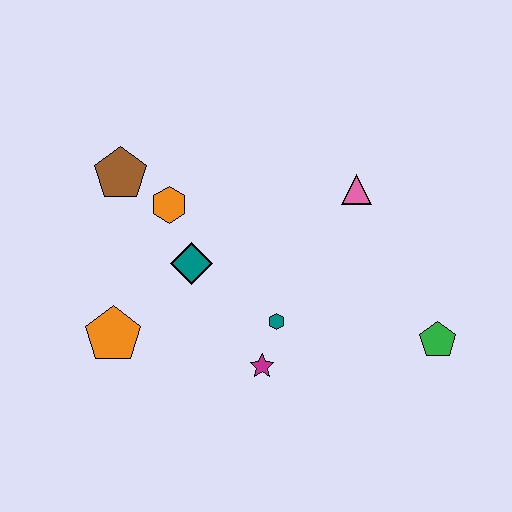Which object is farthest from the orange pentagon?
The green pentagon is farthest from the orange pentagon.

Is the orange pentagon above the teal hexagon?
No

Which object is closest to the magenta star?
The teal hexagon is closest to the magenta star.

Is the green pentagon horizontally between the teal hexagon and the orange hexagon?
No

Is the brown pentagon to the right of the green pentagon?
No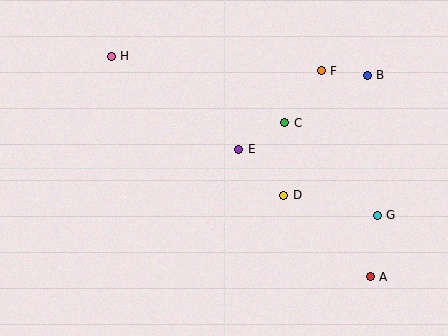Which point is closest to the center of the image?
Point E at (239, 149) is closest to the center.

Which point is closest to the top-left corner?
Point H is closest to the top-left corner.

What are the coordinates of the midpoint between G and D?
The midpoint between G and D is at (330, 205).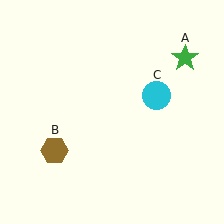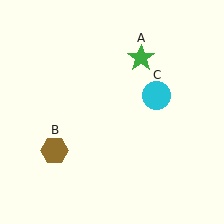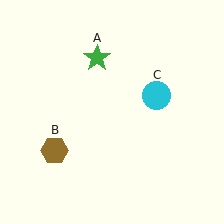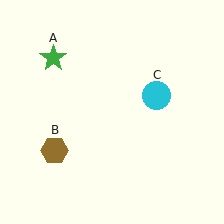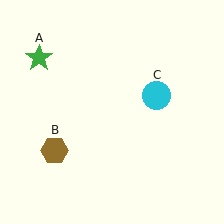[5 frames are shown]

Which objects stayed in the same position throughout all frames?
Brown hexagon (object B) and cyan circle (object C) remained stationary.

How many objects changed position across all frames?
1 object changed position: green star (object A).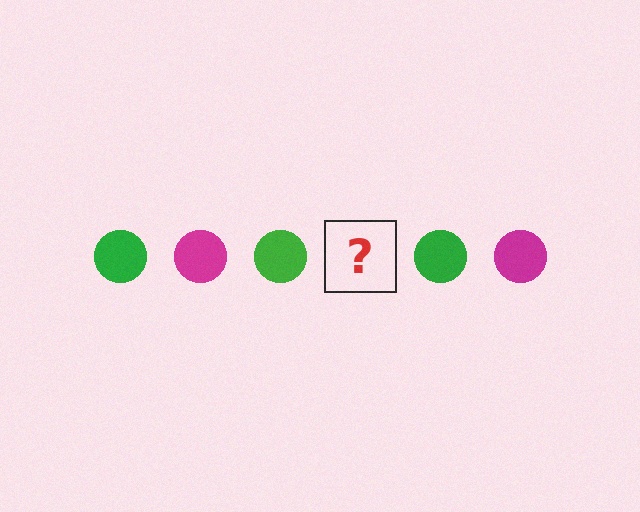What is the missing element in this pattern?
The missing element is a magenta circle.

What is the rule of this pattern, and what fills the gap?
The rule is that the pattern cycles through green, magenta circles. The gap should be filled with a magenta circle.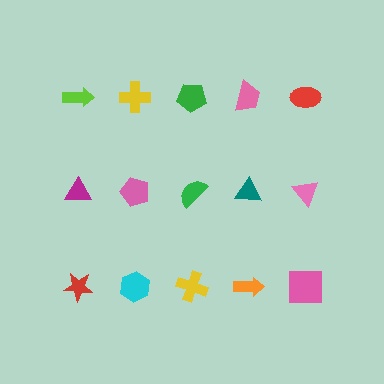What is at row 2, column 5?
A pink triangle.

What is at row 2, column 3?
A green semicircle.